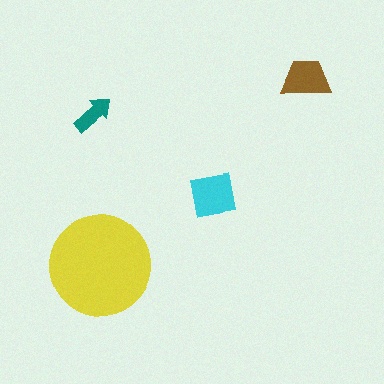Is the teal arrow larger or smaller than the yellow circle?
Smaller.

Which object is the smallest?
The teal arrow.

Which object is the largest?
The yellow circle.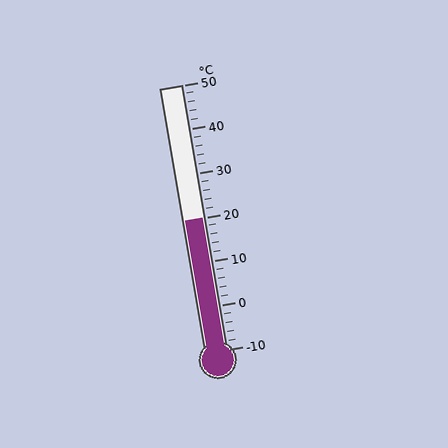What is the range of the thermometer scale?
The thermometer scale ranges from -10°C to 50°C.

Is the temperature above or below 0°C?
The temperature is above 0°C.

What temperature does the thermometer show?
The thermometer shows approximately 20°C.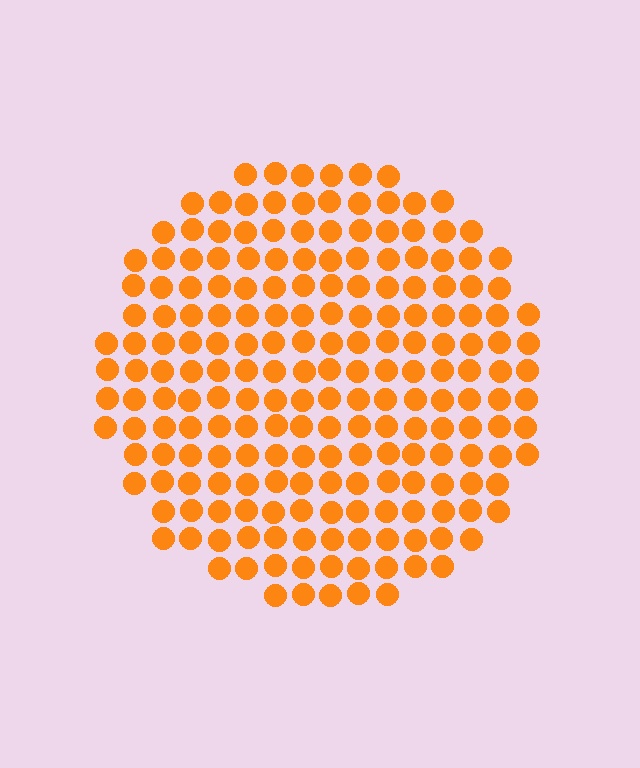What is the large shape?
The large shape is a circle.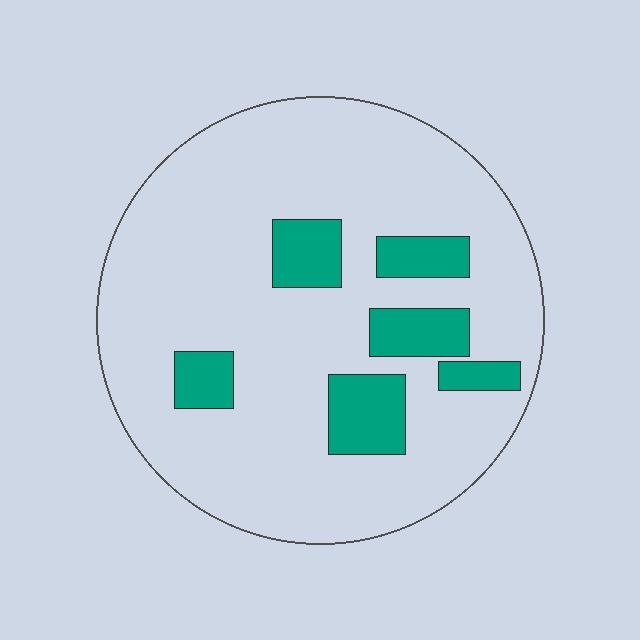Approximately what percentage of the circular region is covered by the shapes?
Approximately 15%.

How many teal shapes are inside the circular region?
6.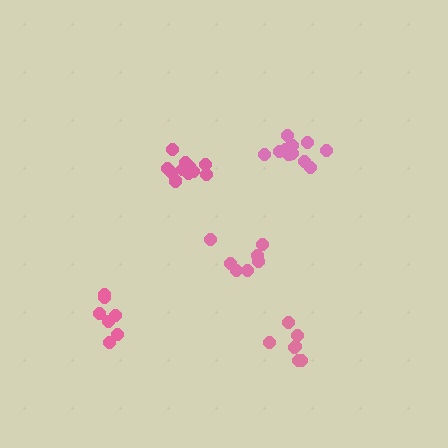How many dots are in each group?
Group 1: 7 dots, Group 2: 7 dots, Group 3: 12 dots, Group 4: 12 dots, Group 5: 7 dots (45 total).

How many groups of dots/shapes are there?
There are 5 groups.